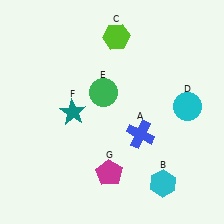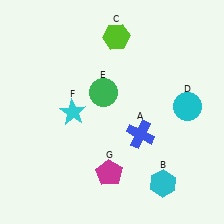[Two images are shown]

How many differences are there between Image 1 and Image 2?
There is 1 difference between the two images.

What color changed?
The star (F) changed from teal in Image 1 to cyan in Image 2.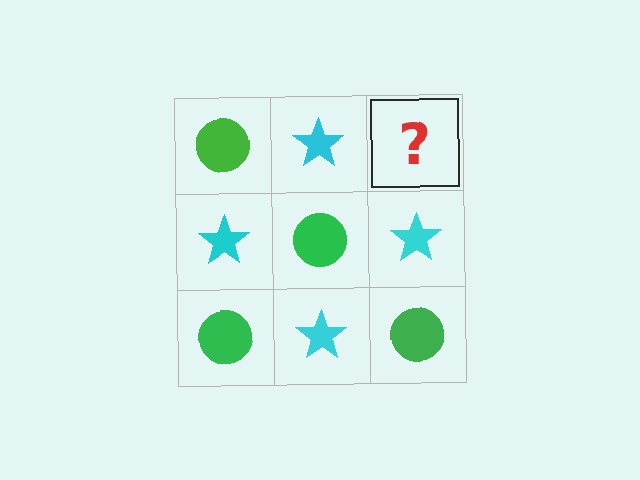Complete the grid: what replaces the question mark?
The question mark should be replaced with a green circle.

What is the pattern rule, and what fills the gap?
The rule is that it alternates green circle and cyan star in a checkerboard pattern. The gap should be filled with a green circle.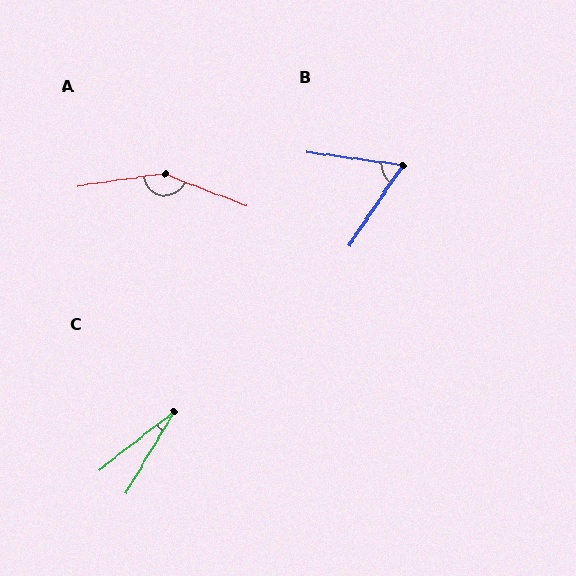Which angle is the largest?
A, at approximately 151 degrees.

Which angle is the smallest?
C, at approximately 21 degrees.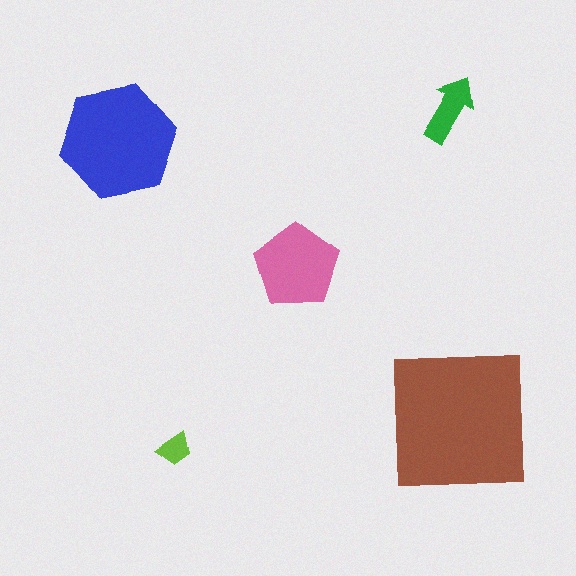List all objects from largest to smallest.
The brown square, the blue hexagon, the pink pentagon, the green arrow, the lime trapezoid.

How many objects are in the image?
There are 5 objects in the image.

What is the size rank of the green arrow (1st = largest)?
4th.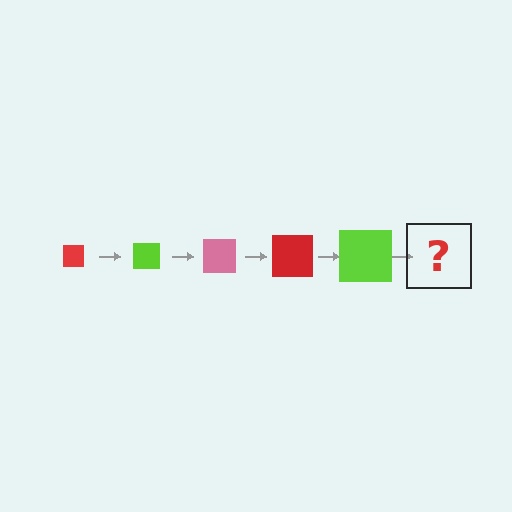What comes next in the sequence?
The next element should be a pink square, larger than the previous one.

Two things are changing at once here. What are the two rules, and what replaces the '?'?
The two rules are that the square grows larger each step and the color cycles through red, lime, and pink. The '?' should be a pink square, larger than the previous one.